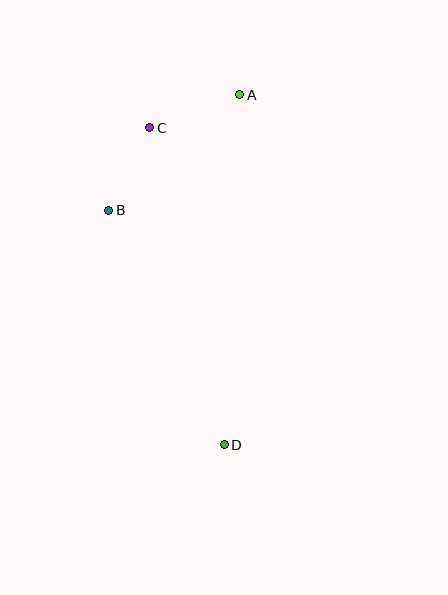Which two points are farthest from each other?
Points A and D are farthest from each other.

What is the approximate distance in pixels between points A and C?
The distance between A and C is approximately 96 pixels.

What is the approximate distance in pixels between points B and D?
The distance between B and D is approximately 261 pixels.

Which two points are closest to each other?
Points B and C are closest to each other.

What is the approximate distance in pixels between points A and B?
The distance between A and B is approximately 175 pixels.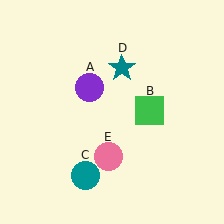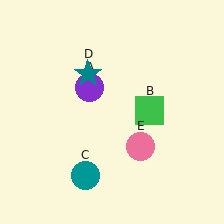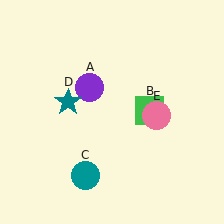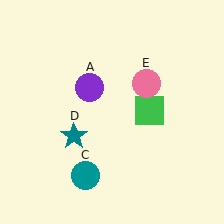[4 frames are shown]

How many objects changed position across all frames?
2 objects changed position: teal star (object D), pink circle (object E).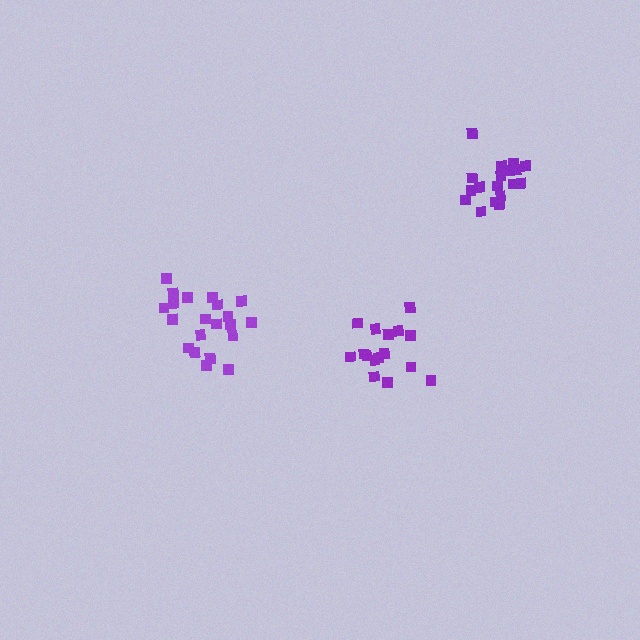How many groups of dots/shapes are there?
There are 3 groups.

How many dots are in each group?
Group 1: 21 dots, Group 2: 16 dots, Group 3: 18 dots (55 total).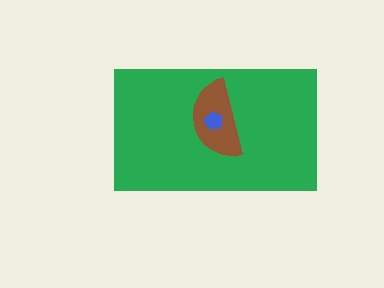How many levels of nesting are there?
3.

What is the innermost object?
The blue pentagon.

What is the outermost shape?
The green rectangle.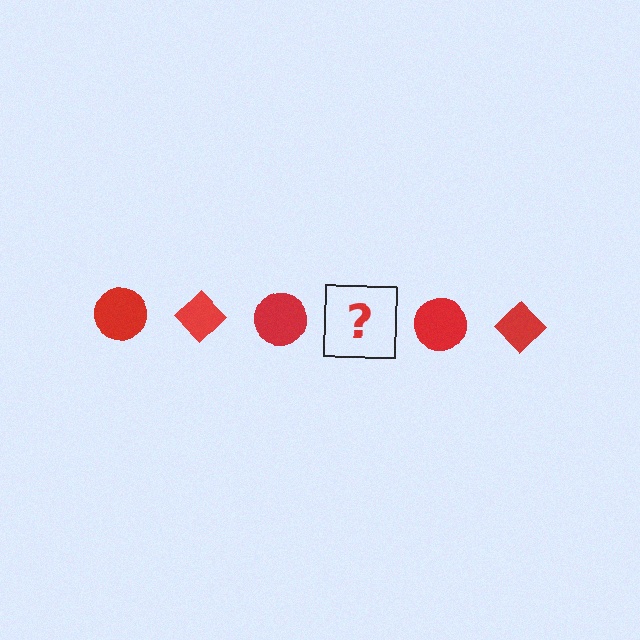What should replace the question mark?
The question mark should be replaced with a red diamond.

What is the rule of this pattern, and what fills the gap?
The rule is that the pattern cycles through circle, diamond shapes in red. The gap should be filled with a red diamond.